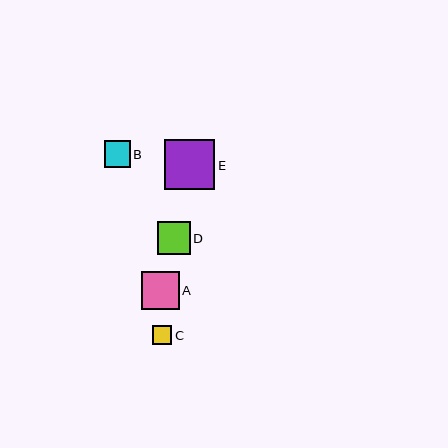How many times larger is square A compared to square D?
Square A is approximately 1.1 times the size of square D.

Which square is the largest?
Square E is the largest with a size of approximately 50 pixels.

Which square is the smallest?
Square C is the smallest with a size of approximately 20 pixels.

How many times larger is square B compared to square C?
Square B is approximately 1.3 times the size of square C.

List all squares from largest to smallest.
From largest to smallest: E, A, D, B, C.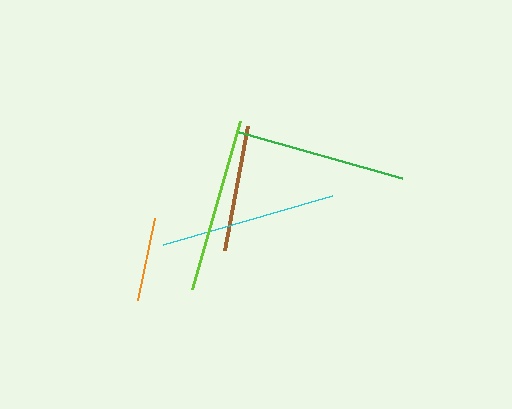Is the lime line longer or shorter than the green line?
The lime line is longer than the green line.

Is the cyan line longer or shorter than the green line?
The cyan line is longer than the green line.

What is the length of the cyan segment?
The cyan segment is approximately 176 pixels long.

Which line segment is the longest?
The cyan line is the longest at approximately 176 pixels.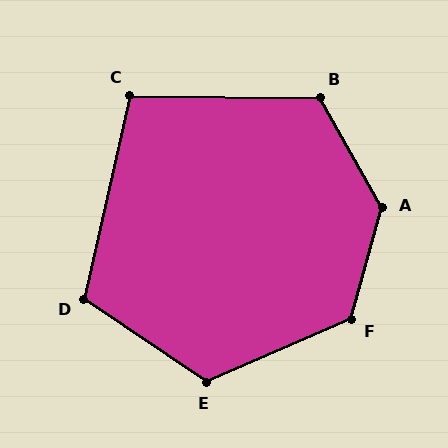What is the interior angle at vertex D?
Approximately 111 degrees (obtuse).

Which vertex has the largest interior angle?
A, at approximately 135 degrees.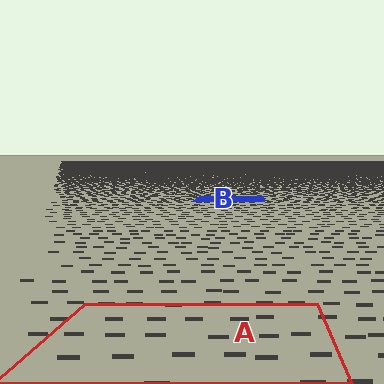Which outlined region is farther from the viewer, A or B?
Region B is farther from the viewer — the texture elements inside it appear smaller and more densely packed.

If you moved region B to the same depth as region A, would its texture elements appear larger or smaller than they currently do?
They would appear larger. At a closer depth, the same texture elements are projected at a bigger on-screen size.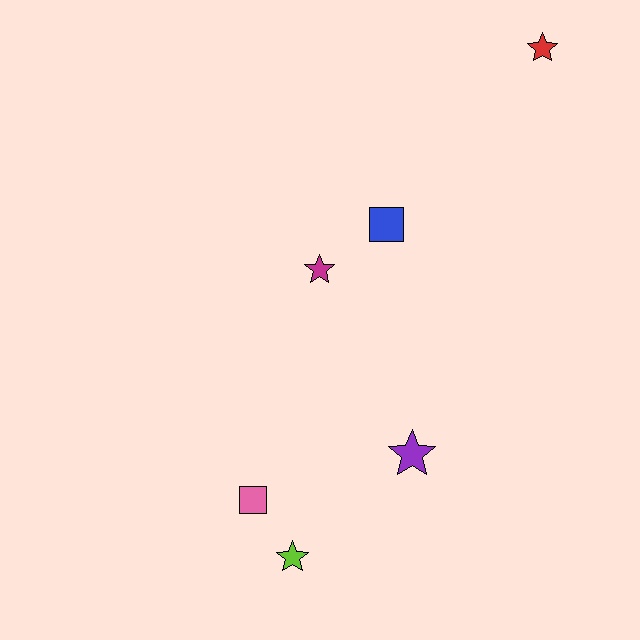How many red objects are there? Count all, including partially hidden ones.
There is 1 red object.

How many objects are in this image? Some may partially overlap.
There are 6 objects.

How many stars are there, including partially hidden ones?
There are 4 stars.